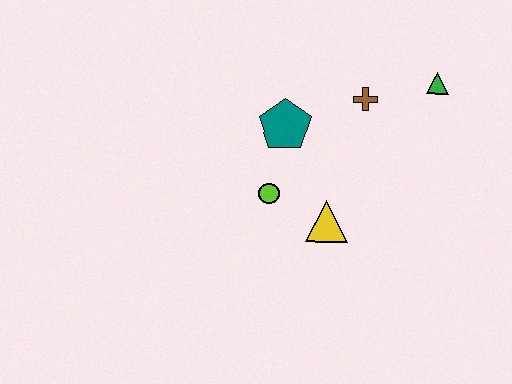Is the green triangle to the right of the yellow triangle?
Yes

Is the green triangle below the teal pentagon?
No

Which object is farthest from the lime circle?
The green triangle is farthest from the lime circle.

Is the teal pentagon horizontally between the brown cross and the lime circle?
Yes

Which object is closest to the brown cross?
The green triangle is closest to the brown cross.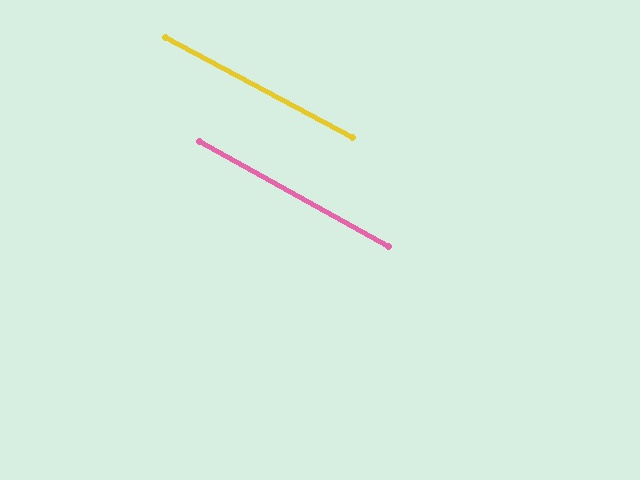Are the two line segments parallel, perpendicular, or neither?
Parallel — their directions differ by only 1.0°.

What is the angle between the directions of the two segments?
Approximately 1 degree.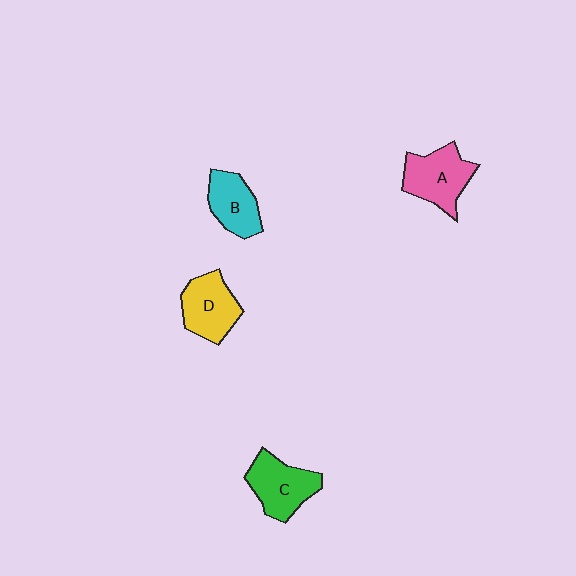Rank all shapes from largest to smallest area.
From largest to smallest: A (pink), C (green), D (yellow), B (cyan).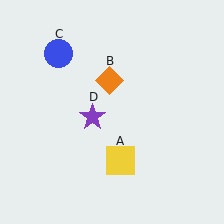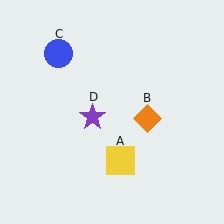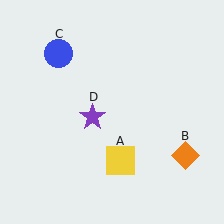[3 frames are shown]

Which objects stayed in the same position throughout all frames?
Yellow square (object A) and blue circle (object C) and purple star (object D) remained stationary.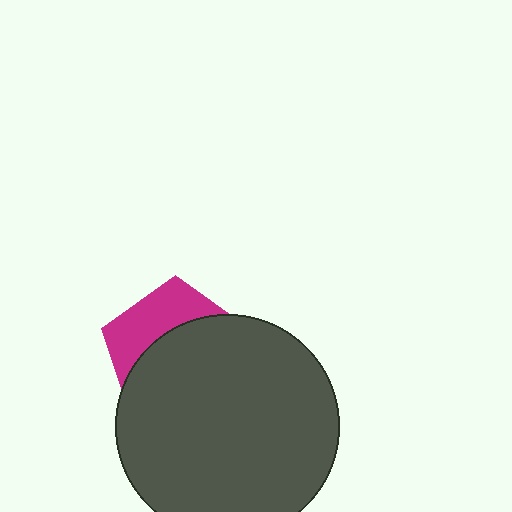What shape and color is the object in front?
The object in front is a dark gray circle.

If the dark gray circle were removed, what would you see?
You would see the complete magenta pentagon.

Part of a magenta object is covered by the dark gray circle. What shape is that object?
It is a pentagon.